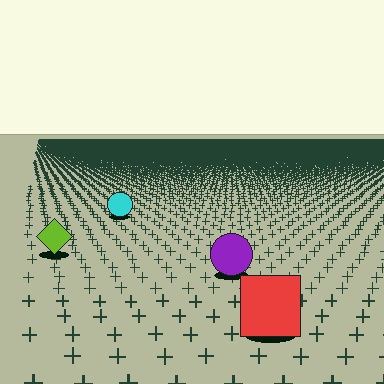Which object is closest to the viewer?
The red square is closest. The texture marks near it are larger and more spread out.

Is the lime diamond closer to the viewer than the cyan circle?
Yes. The lime diamond is closer — you can tell from the texture gradient: the ground texture is coarser near it.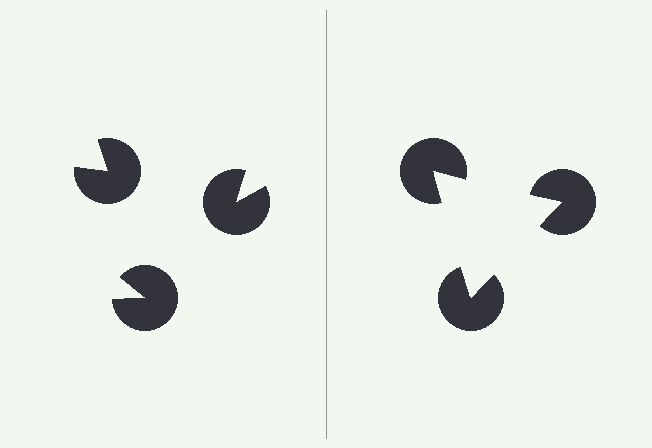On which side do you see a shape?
An illusory triangle appears on the right side. On the left side the wedge cuts are rotated, so no coherent shape forms.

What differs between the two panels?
The pac-man discs are positioned identically on both sides; only the wedge orientations differ. On the right they align to a triangle; on the left they are misaligned.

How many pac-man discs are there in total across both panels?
6 — 3 on each side.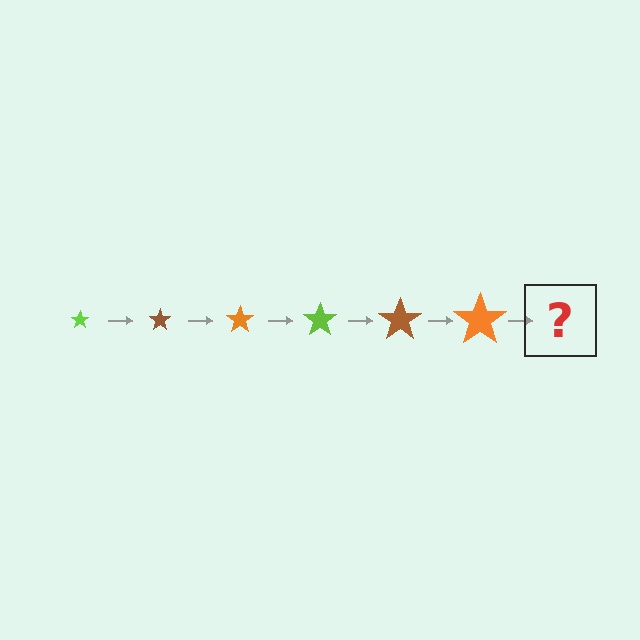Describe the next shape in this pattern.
It should be a lime star, larger than the previous one.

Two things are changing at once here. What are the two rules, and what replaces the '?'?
The two rules are that the star grows larger each step and the color cycles through lime, brown, and orange. The '?' should be a lime star, larger than the previous one.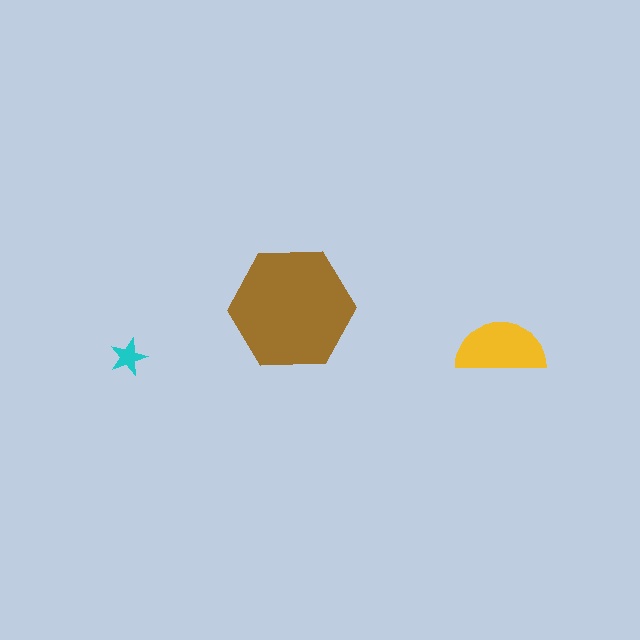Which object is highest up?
The brown hexagon is topmost.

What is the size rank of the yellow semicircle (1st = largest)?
2nd.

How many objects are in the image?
There are 3 objects in the image.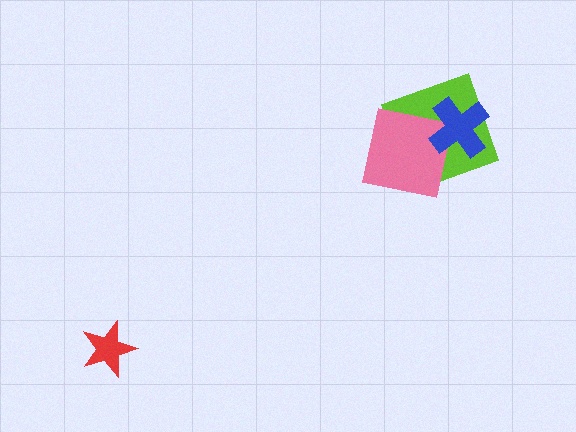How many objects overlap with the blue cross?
2 objects overlap with the blue cross.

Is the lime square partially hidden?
Yes, it is partially covered by another shape.